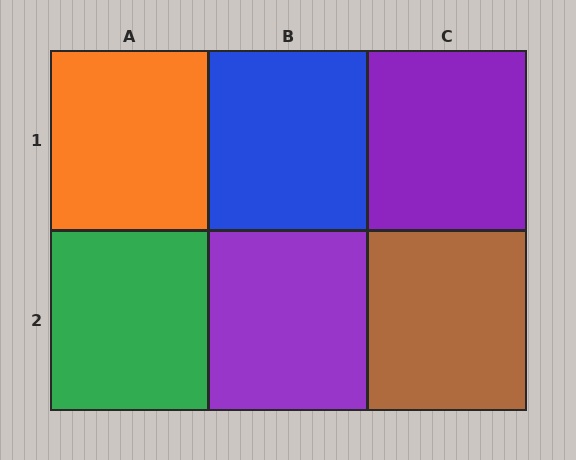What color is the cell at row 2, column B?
Purple.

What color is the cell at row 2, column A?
Green.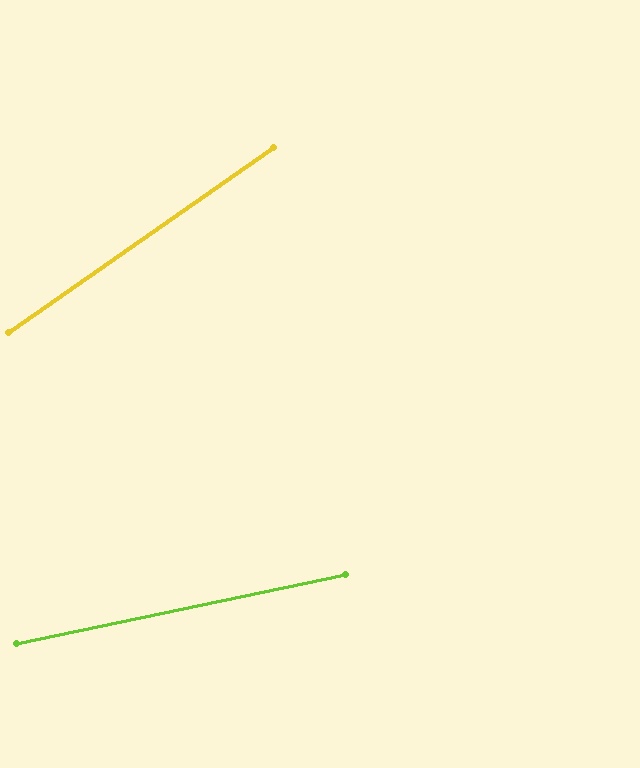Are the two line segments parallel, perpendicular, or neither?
Neither parallel nor perpendicular — they differ by about 23°.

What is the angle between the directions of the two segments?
Approximately 23 degrees.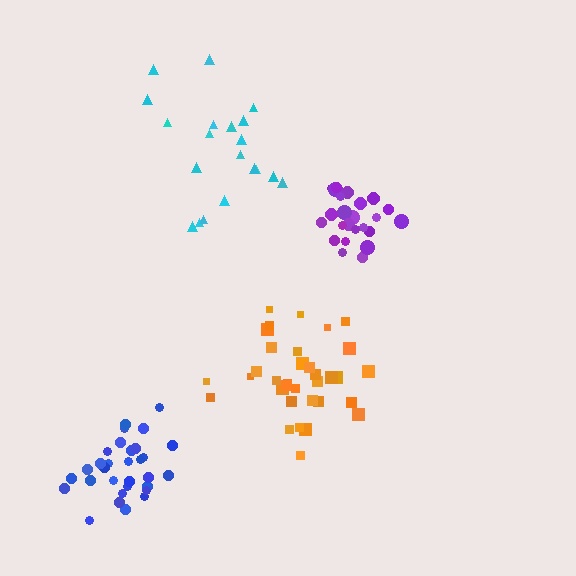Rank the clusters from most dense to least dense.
purple, blue, orange, cyan.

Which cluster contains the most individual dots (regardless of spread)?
Orange (34).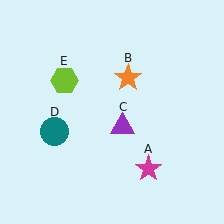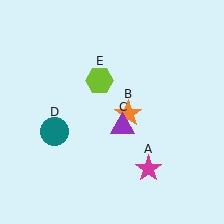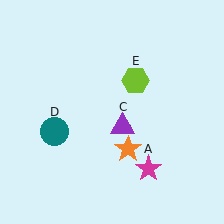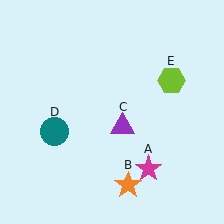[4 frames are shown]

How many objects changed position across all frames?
2 objects changed position: orange star (object B), lime hexagon (object E).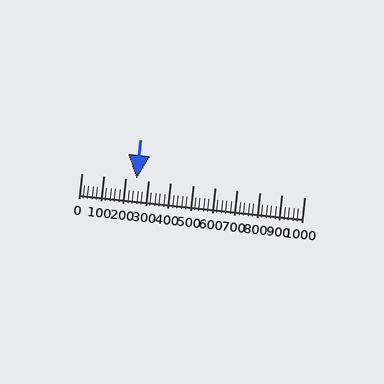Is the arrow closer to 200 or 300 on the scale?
The arrow is closer to 200.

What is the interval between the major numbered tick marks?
The major tick marks are spaced 100 units apart.